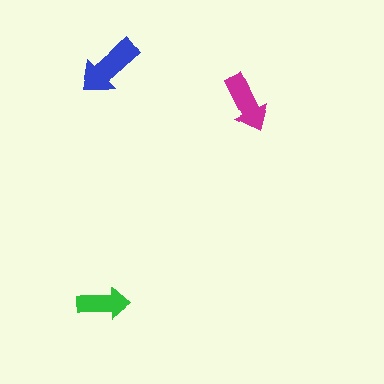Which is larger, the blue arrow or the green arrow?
The blue one.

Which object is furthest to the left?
The green arrow is leftmost.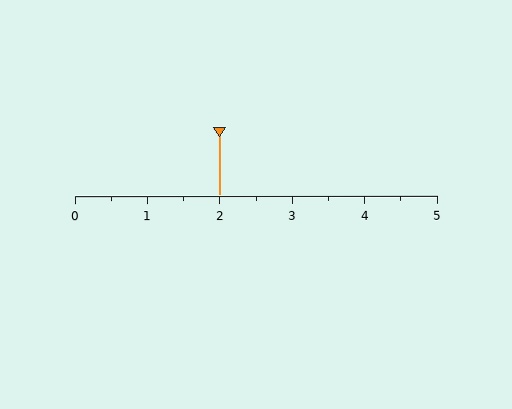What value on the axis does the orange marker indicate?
The marker indicates approximately 2.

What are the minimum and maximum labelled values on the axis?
The axis runs from 0 to 5.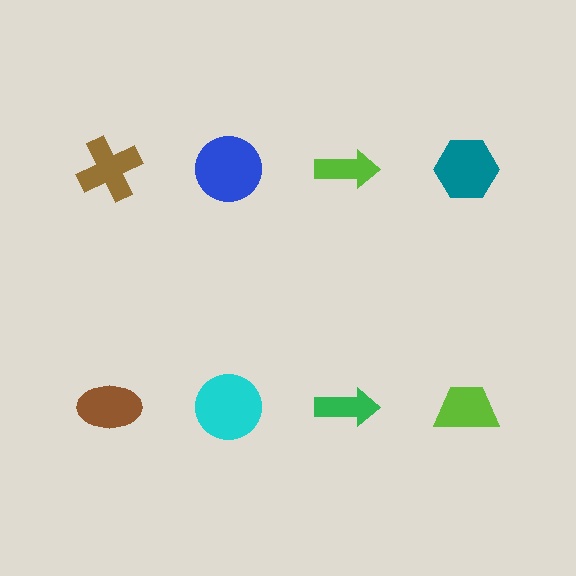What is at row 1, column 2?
A blue circle.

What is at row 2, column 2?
A cyan circle.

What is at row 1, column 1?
A brown cross.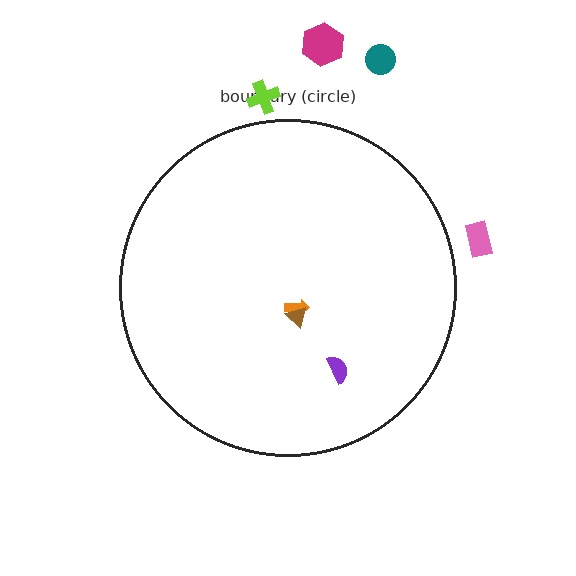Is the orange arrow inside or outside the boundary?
Inside.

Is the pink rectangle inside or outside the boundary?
Outside.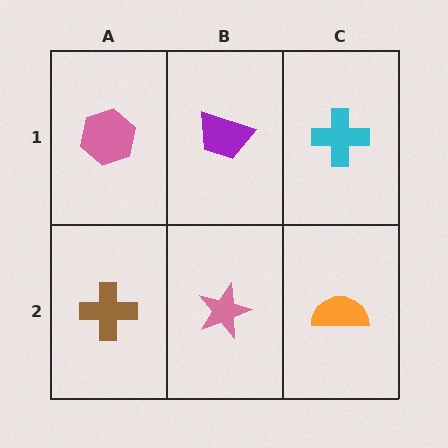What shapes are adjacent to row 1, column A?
A brown cross (row 2, column A), a purple trapezoid (row 1, column B).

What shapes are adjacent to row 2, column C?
A cyan cross (row 1, column C), a pink star (row 2, column B).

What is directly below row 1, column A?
A brown cross.